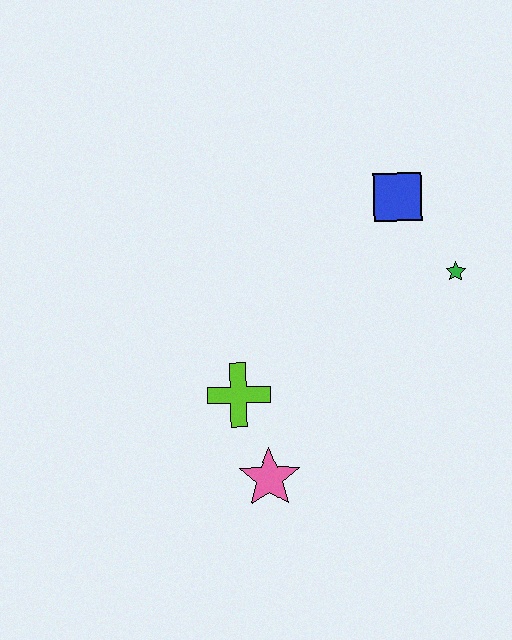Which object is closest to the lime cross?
The pink star is closest to the lime cross.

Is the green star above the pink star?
Yes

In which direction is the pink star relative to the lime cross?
The pink star is below the lime cross.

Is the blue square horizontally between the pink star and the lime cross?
No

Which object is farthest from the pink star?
The blue square is farthest from the pink star.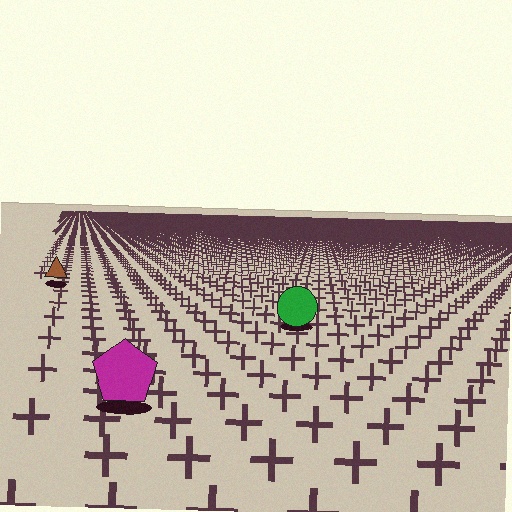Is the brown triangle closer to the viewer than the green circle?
No. The green circle is closer — you can tell from the texture gradient: the ground texture is coarser near it.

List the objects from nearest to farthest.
From nearest to farthest: the magenta pentagon, the green circle, the brown triangle.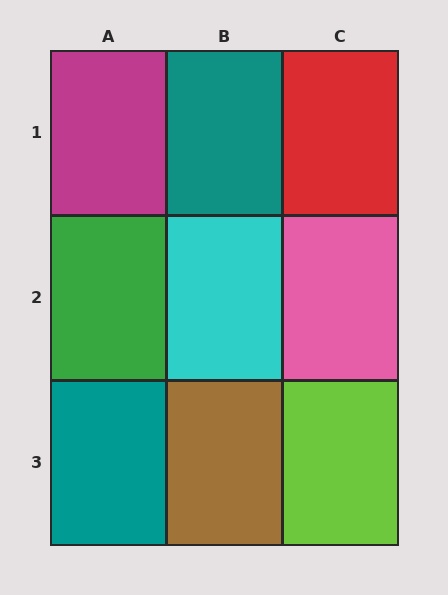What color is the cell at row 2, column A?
Green.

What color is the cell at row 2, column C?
Pink.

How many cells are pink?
1 cell is pink.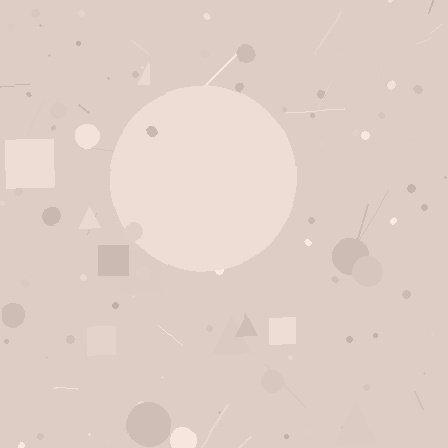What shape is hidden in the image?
A circle is hidden in the image.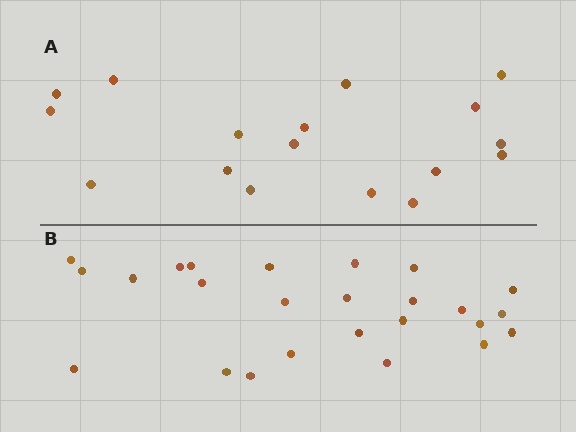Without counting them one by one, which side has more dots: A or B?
Region B (the bottom region) has more dots.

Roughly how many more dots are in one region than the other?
Region B has roughly 8 or so more dots than region A.